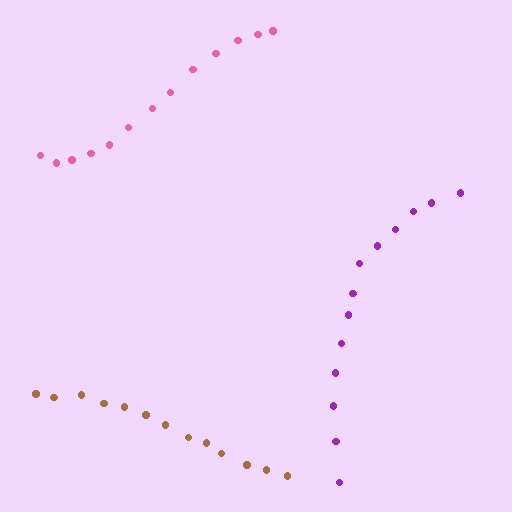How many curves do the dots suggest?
There are 3 distinct paths.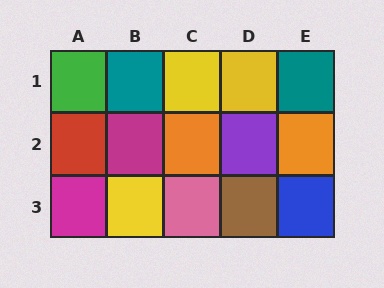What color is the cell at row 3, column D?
Brown.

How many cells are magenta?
2 cells are magenta.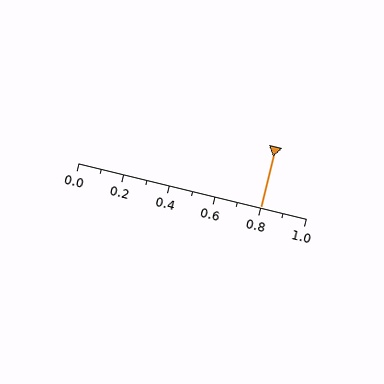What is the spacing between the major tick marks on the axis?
The major ticks are spaced 0.2 apart.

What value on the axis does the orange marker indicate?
The marker indicates approximately 0.8.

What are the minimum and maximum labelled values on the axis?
The axis runs from 0.0 to 1.0.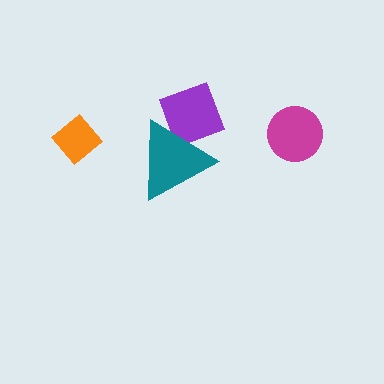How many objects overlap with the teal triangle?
1 object overlaps with the teal triangle.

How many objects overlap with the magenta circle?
0 objects overlap with the magenta circle.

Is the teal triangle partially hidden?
No, no other shape covers it.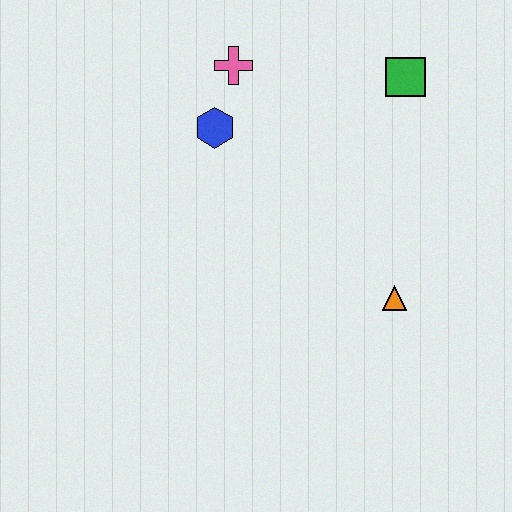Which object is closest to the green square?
The pink cross is closest to the green square.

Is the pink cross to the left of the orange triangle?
Yes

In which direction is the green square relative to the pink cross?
The green square is to the right of the pink cross.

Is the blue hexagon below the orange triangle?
No